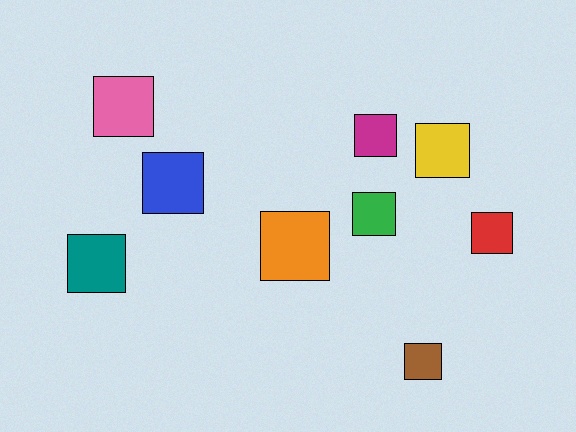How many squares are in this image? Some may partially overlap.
There are 9 squares.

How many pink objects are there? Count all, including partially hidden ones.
There is 1 pink object.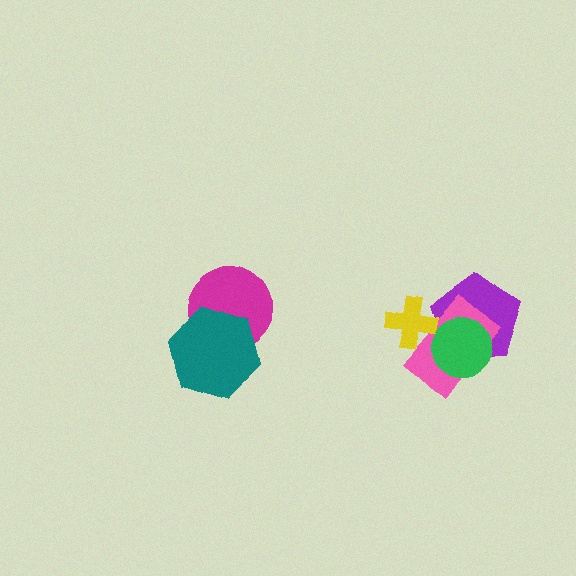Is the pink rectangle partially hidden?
Yes, it is partially covered by another shape.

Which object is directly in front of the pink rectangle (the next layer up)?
The yellow cross is directly in front of the pink rectangle.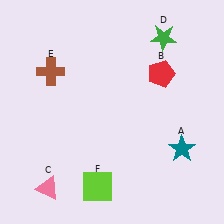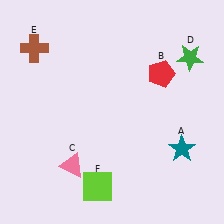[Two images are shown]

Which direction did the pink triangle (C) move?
The pink triangle (C) moved right.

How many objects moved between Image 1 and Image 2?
3 objects moved between the two images.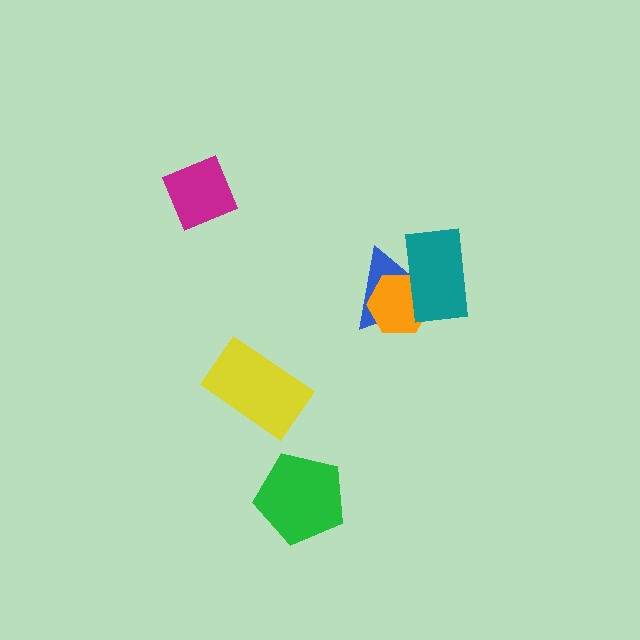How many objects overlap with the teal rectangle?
2 objects overlap with the teal rectangle.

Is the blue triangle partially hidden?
Yes, it is partially covered by another shape.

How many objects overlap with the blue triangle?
2 objects overlap with the blue triangle.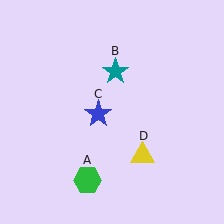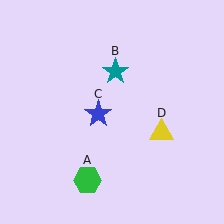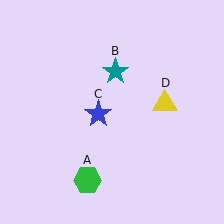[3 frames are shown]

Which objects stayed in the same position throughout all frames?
Green hexagon (object A) and teal star (object B) and blue star (object C) remained stationary.